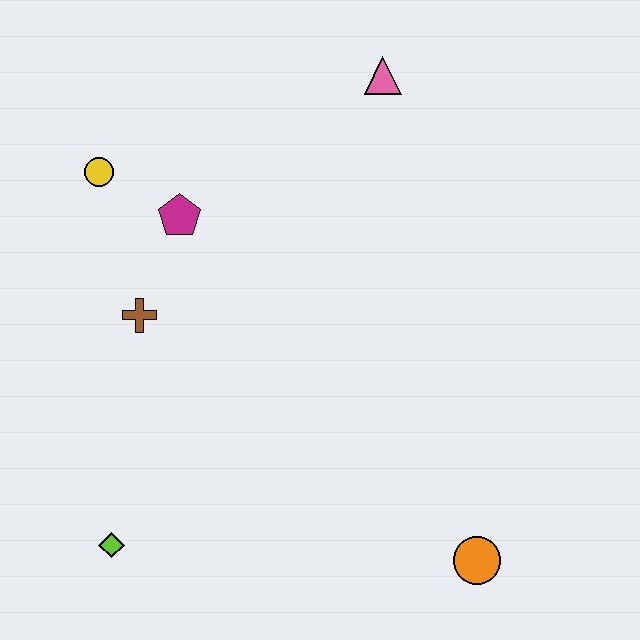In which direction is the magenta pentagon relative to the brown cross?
The magenta pentagon is above the brown cross.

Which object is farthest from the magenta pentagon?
The orange circle is farthest from the magenta pentagon.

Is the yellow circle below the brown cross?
No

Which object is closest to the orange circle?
The lime diamond is closest to the orange circle.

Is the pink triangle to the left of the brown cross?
No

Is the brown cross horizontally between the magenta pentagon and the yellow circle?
Yes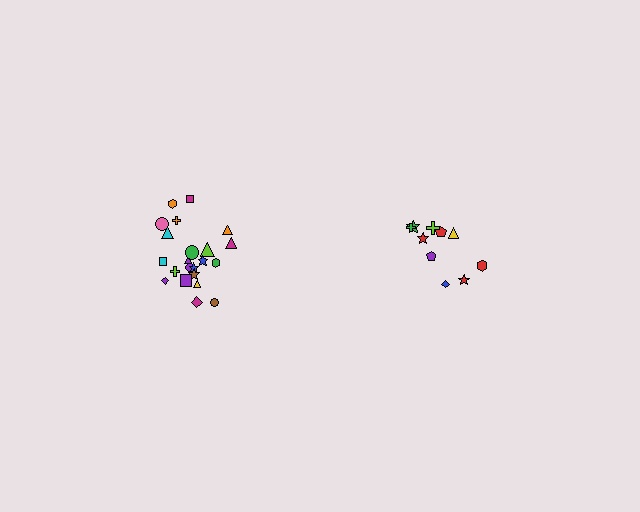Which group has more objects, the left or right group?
The left group.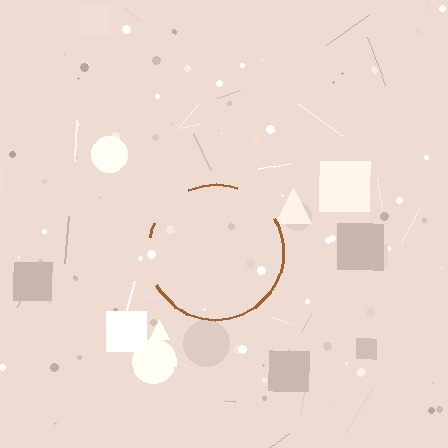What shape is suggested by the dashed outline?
The dashed outline suggests a circle.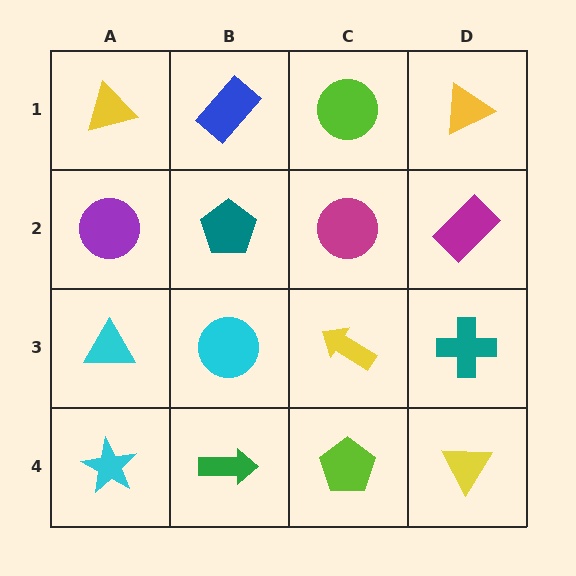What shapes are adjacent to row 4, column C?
A yellow arrow (row 3, column C), a green arrow (row 4, column B), a yellow triangle (row 4, column D).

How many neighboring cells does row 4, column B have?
3.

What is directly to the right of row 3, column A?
A cyan circle.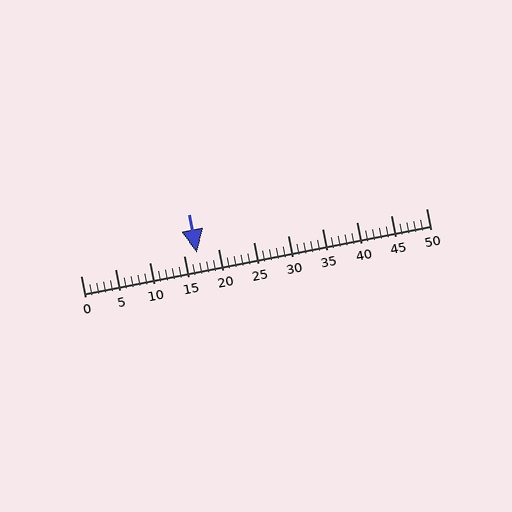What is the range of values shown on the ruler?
The ruler shows values from 0 to 50.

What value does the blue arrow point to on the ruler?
The blue arrow points to approximately 17.